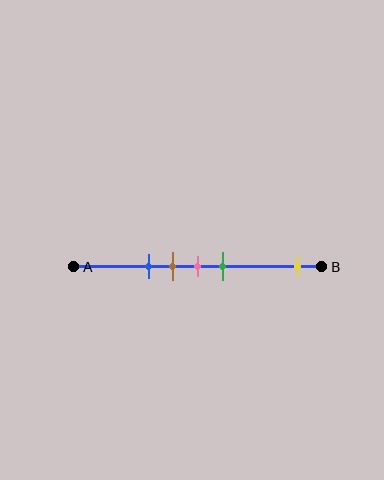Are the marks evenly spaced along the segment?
No, the marks are not evenly spaced.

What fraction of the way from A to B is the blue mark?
The blue mark is approximately 30% (0.3) of the way from A to B.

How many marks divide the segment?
There are 5 marks dividing the segment.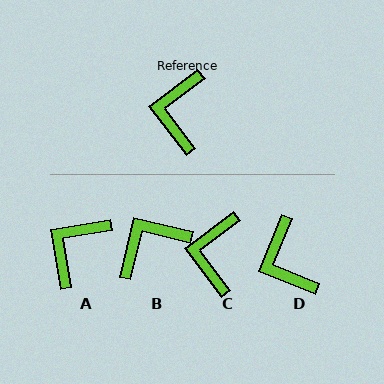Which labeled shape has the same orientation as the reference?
C.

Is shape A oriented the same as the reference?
No, it is off by about 28 degrees.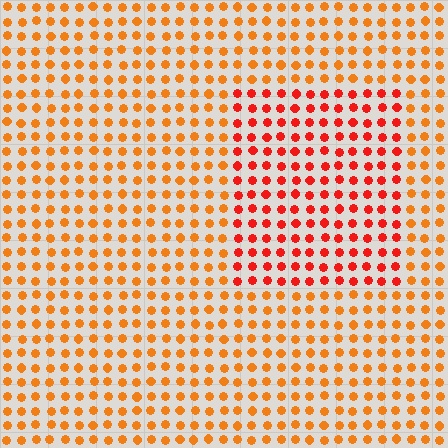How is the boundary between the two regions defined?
The boundary is defined purely by a slight shift in hue (about 29 degrees). Spacing, size, and orientation are identical on both sides.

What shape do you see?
I see a rectangle.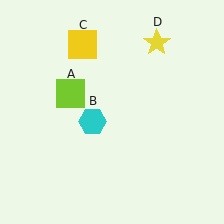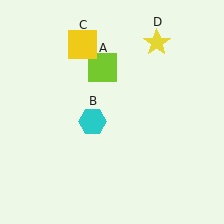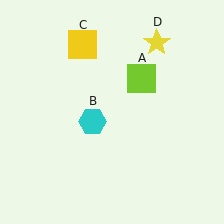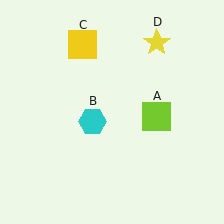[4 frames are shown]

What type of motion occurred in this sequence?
The lime square (object A) rotated clockwise around the center of the scene.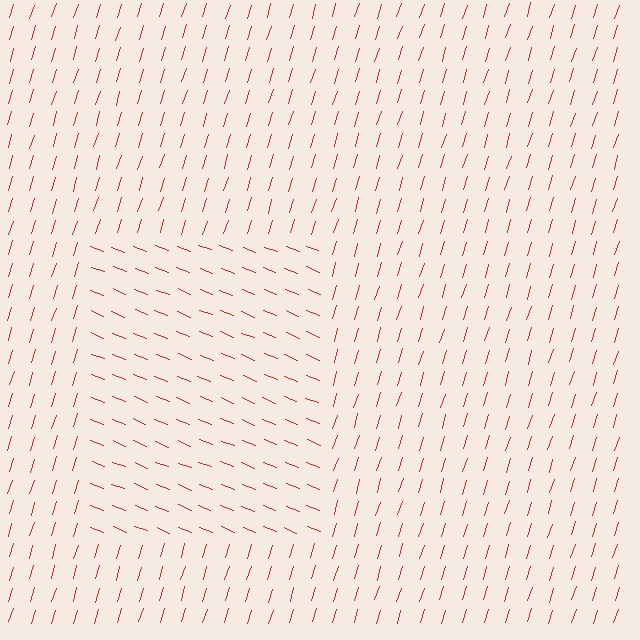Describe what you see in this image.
The image is filled with small red line segments. A rectangle region in the image has lines oriented differently from the surrounding lines, creating a visible texture boundary.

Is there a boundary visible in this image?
Yes, there is a texture boundary formed by a change in line orientation.